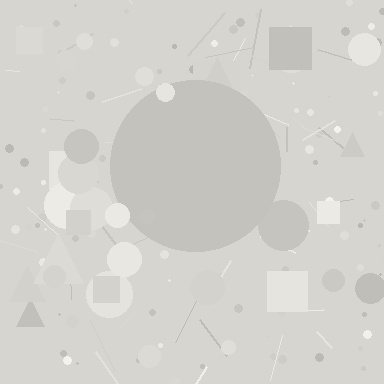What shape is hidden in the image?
A circle is hidden in the image.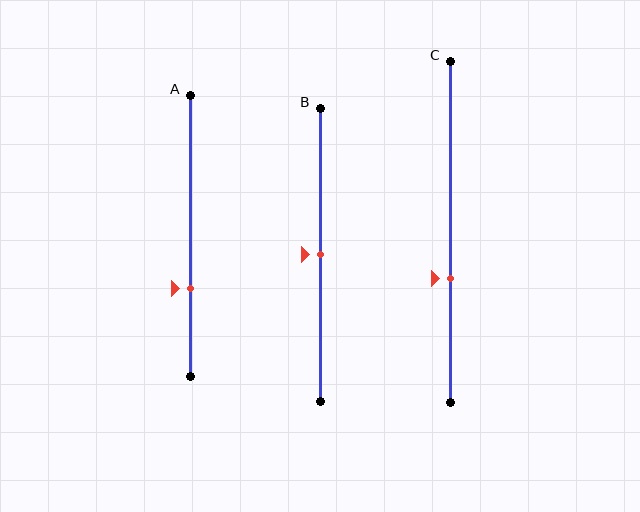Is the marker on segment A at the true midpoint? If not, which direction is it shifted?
No, the marker on segment A is shifted downward by about 19% of the segment length.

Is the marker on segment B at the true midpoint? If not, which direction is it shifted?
Yes, the marker on segment B is at the true midpoint.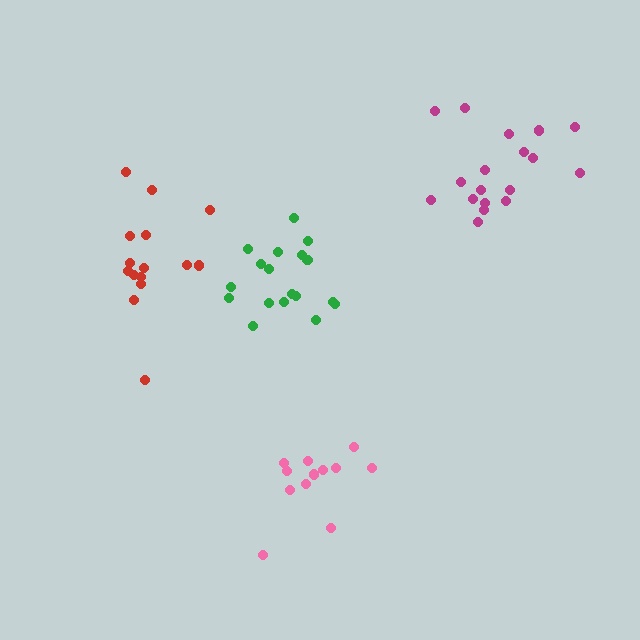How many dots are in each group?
Group 1: 15 dots, Group 2: 18 dots, Group 3: 12 dots, Group 4: 18 dots (63 total).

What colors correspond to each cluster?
The clusters are colored: red, green, pink, magenta.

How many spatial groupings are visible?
There are 4 spatial groupings.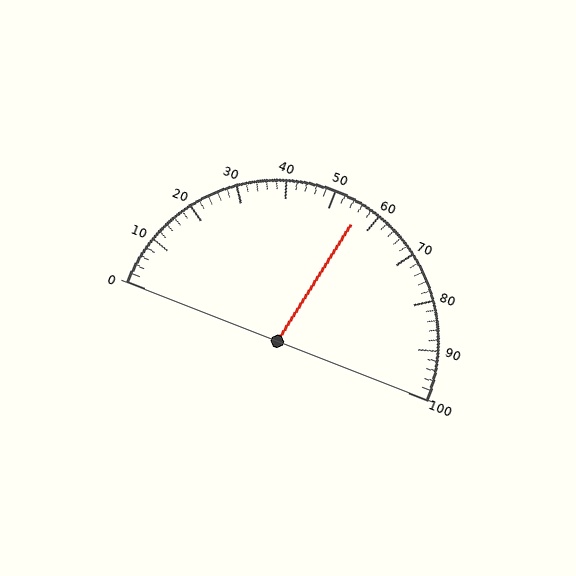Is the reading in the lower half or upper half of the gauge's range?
The reading is in the upper half of the range (0 to 100).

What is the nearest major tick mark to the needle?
The nearest major tick mark is 60.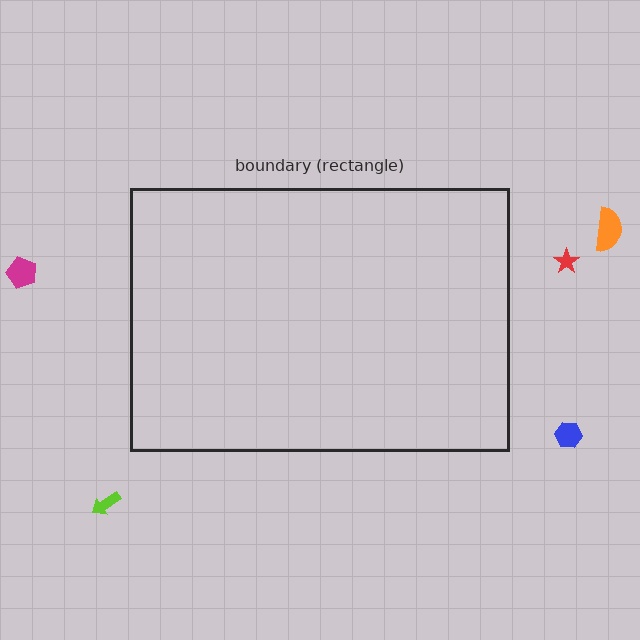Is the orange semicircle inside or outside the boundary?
Outside.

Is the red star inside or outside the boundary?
Outside.